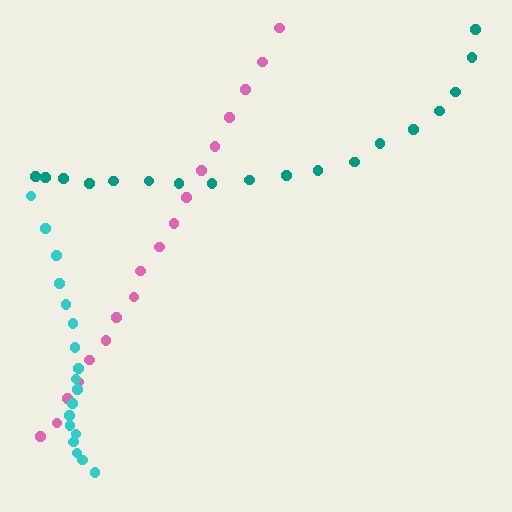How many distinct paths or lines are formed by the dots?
There are 3 distinct paths.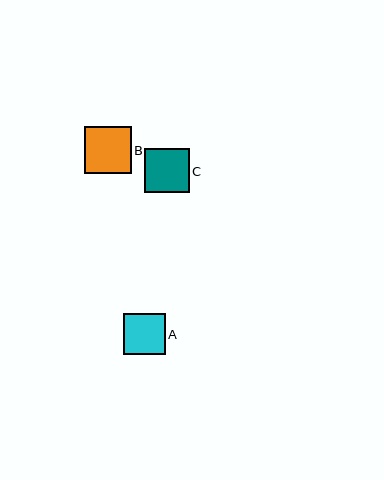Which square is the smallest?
Square A is the smallest with a size of approximately 42 pixels.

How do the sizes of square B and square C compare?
Square B and square C are approximately the same size.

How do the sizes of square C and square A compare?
Square C and square A are approximately the same size.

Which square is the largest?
Square B is the largest with a size of approximately 47 pixels.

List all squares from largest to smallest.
From largest to smallest: B, C, A.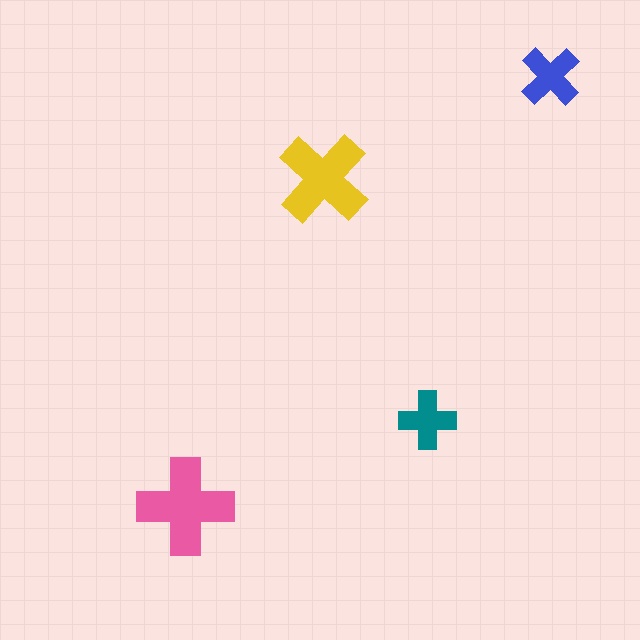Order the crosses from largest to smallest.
the pink one, the yellow one, the blue one, the teal one.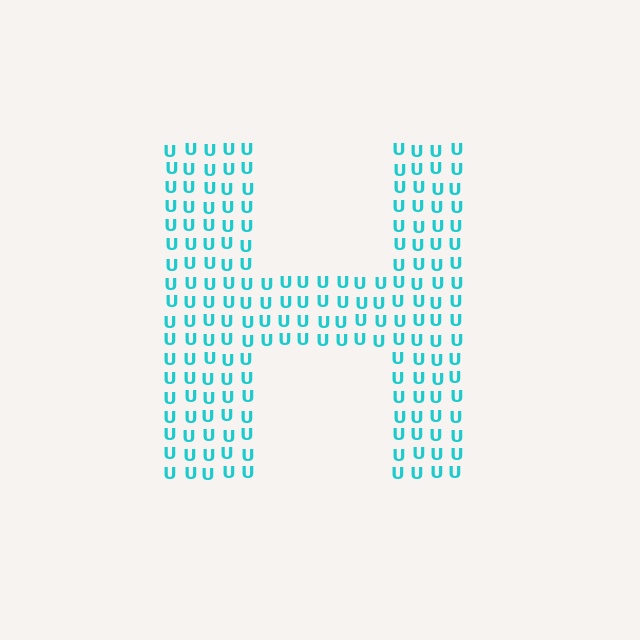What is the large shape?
The large shape is the letter H.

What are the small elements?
The small elements are letter U's.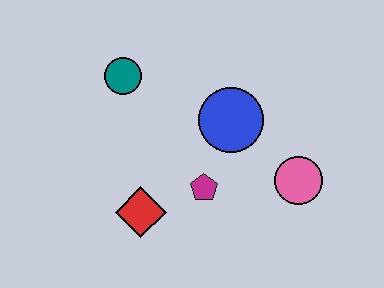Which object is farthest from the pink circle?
The teal circle is farthest from the pink circle.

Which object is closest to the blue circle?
The magenta pentagon is closest to the blue circle.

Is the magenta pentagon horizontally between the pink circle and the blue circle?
No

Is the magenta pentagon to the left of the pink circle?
Yes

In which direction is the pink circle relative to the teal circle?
The pink circle is to the right of the teal circle.